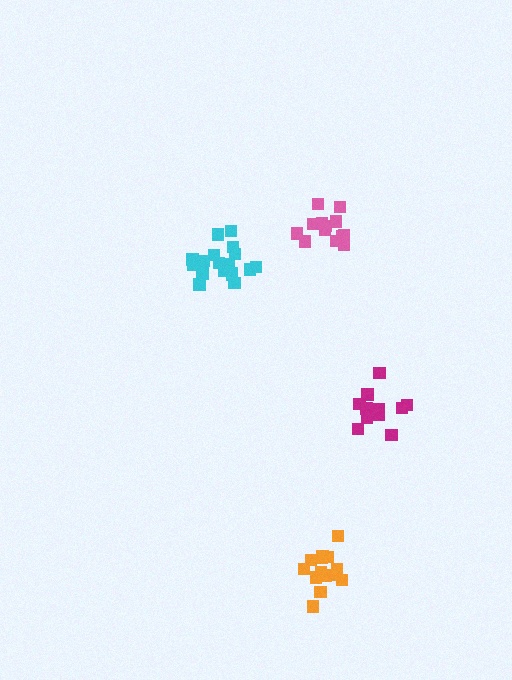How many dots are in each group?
Group 1: 14 dots, Group 2: 13 dots, Group 3: 18 dots, Group 4: 15 dots (60 total).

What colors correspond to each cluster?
The clusters are colored: pink, magenta, cyan, orange.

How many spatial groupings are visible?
There are 4 spatial groupings.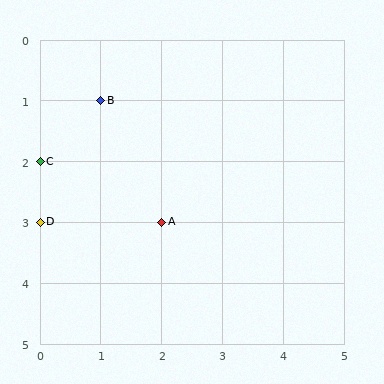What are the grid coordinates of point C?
Point C is at grid coordinates (0, 2).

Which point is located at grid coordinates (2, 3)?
Point A is at (2, 3).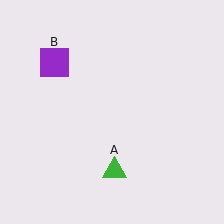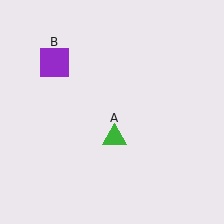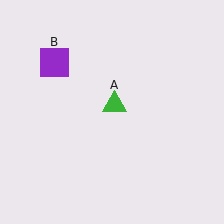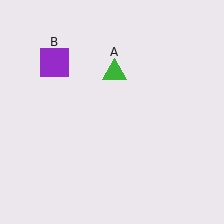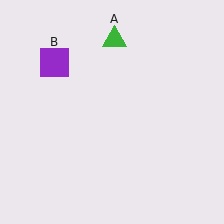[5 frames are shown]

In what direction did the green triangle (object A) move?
The green triangle (object A) moved up.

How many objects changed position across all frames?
1 object changed position: green triangle (object A).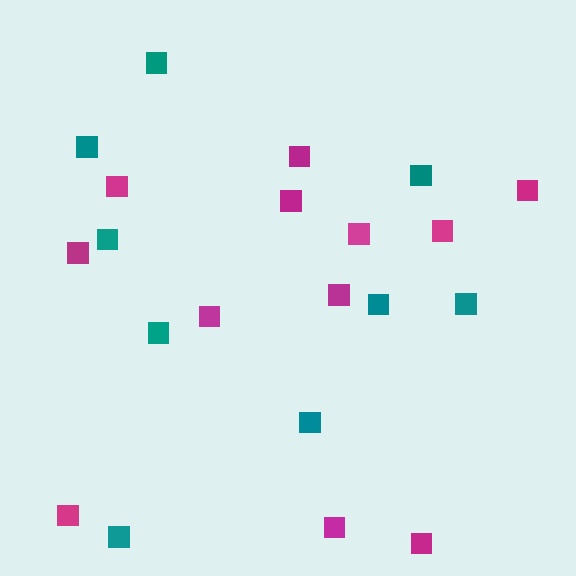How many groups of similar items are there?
There are 2 groups: one group of teal squares (9) and one group of magenta squares (12).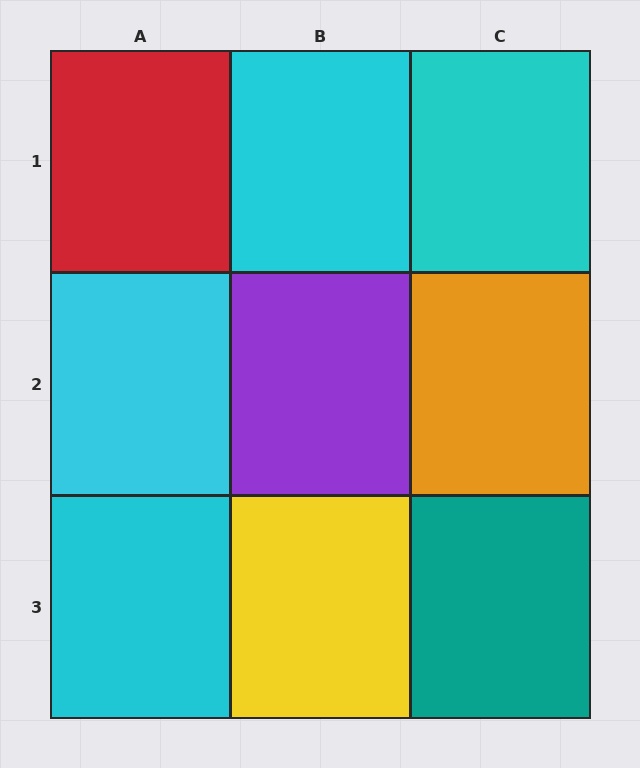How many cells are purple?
1 cell is purple.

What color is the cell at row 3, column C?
Teal.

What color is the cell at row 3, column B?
Yellow.